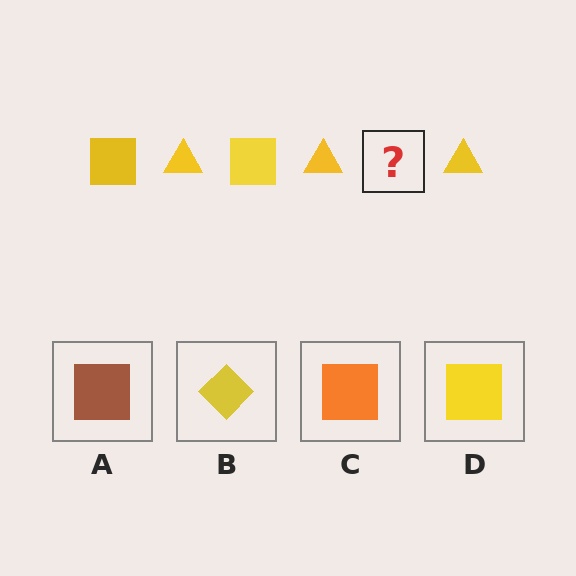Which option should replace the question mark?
Option D.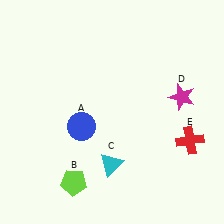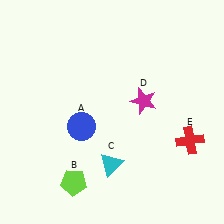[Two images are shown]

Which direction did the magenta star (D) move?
The magenta star (D) moved left.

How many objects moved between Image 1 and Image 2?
1 object moved between the two images.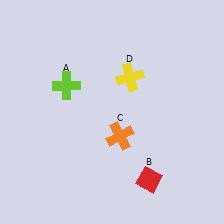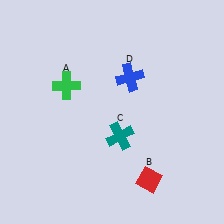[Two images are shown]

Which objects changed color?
A changed from lime to green. C changed from orange to teal. D changed from yellow to blue.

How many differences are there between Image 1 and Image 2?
There are 3 differences between the two images.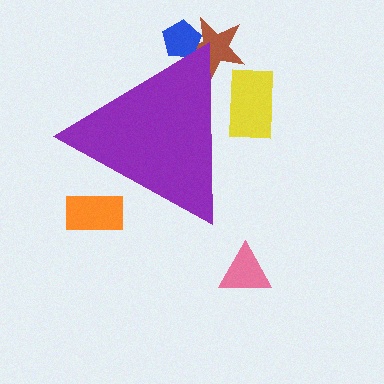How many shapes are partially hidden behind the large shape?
4 shapes are partially hidden.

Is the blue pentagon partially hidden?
Yes, the blue pentagon is partially hidden behind the purple triangle.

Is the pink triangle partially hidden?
No, the pink triangle is fully visible.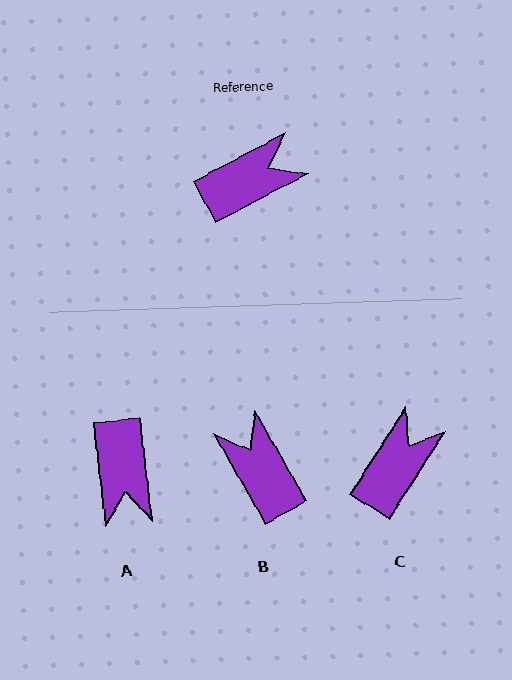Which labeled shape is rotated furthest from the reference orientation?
A, about 112 degrees away.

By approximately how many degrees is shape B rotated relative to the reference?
Approximately 91 degrees counter-clockwise.